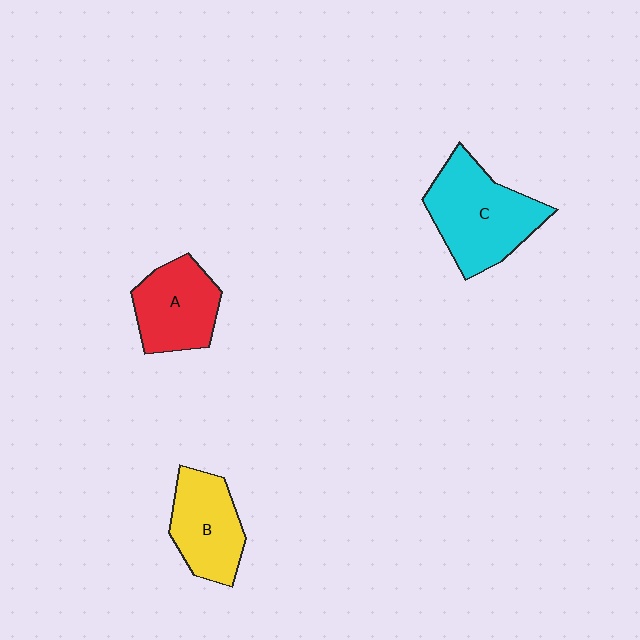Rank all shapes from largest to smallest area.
From largest to smallest: C (cyan), A (red), B (yellow).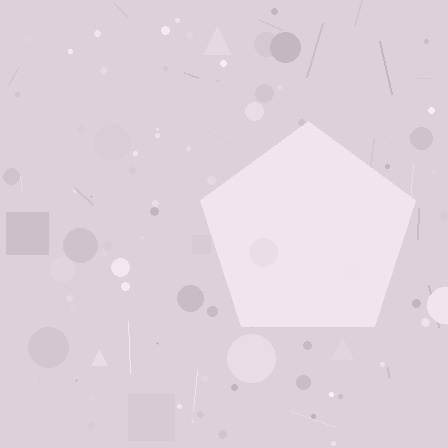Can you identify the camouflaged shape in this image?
The camouflaged shape is a pentagon.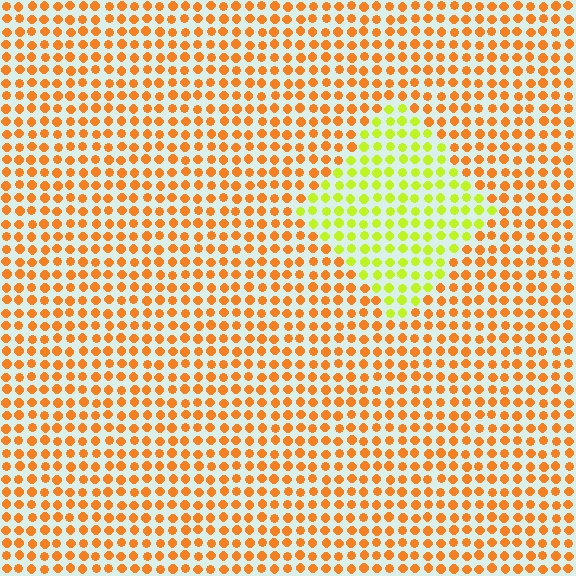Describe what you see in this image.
The image is filled with small orange elements in a uniform arrangement. A diamond-shaped region is visible where the elements are tinted to a slightly different hue, forming a subtle color boundary.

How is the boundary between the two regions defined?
The boundary is defined purely by a slight shift in hue (about 48 degrees). Spacing, size, and orientation are identical on both sides.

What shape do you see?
I see a diamond.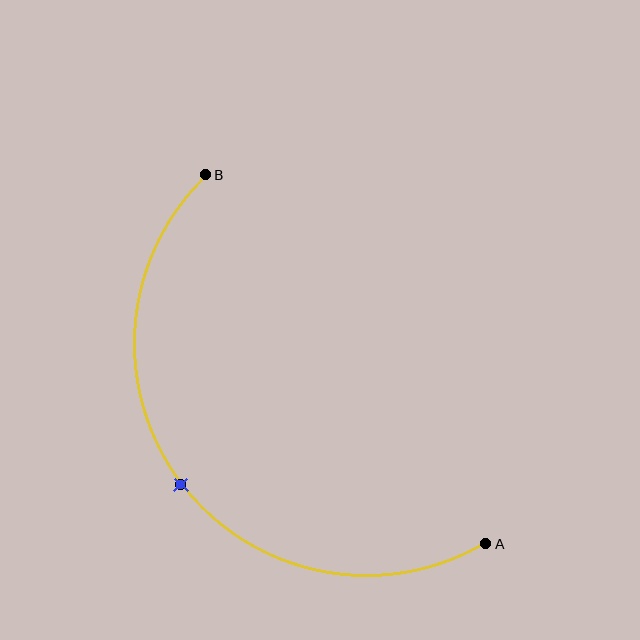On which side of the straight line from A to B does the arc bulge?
The arc bulges below and to the left of the straight line connecting A and B.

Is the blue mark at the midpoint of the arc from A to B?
Yes. The blue mark lies on the arc at equal arc-length from both A and B — it is the arc midpoint.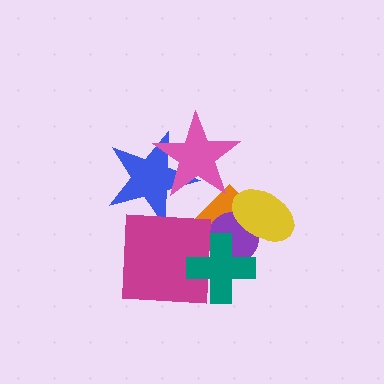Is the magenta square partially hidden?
Yes, it is partially covered by another shape.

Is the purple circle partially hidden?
Yes, it is partially covered by another shape.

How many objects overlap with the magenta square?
2 objects overlap with the magenta square.